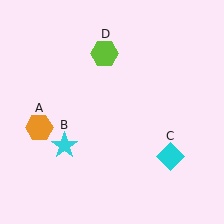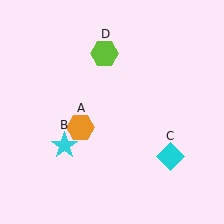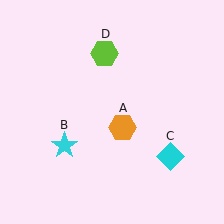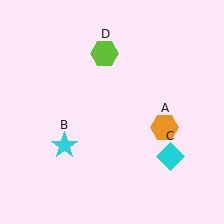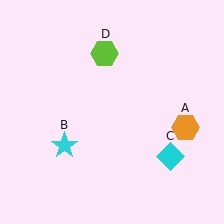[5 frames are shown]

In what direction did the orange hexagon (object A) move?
The orange hexagon (object A) moved right.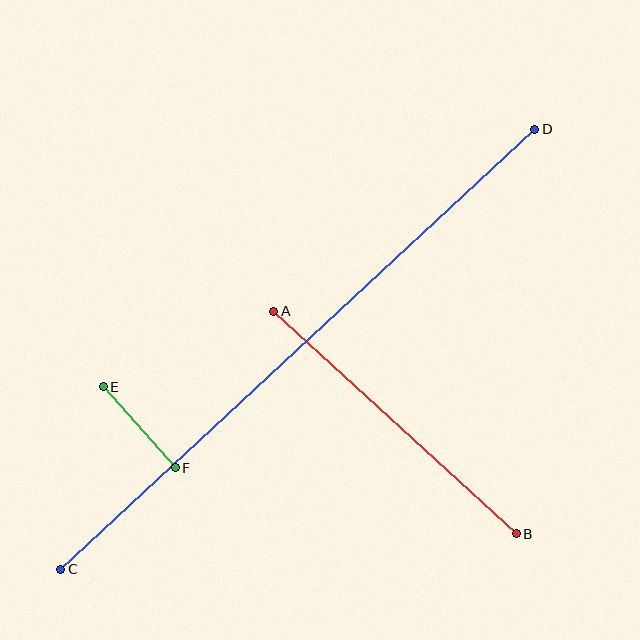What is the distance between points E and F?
The distance is approximately 109 pixels.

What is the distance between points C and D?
The distance is approximately 647 pixels.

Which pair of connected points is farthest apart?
Points C and D are farthest apart.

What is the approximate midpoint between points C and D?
The midpoint is at approximately (298, 349) pixels.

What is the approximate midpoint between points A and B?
The midpoint is at approximately (395, 423) pixels.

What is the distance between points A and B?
The distance is approximately 329 pixels.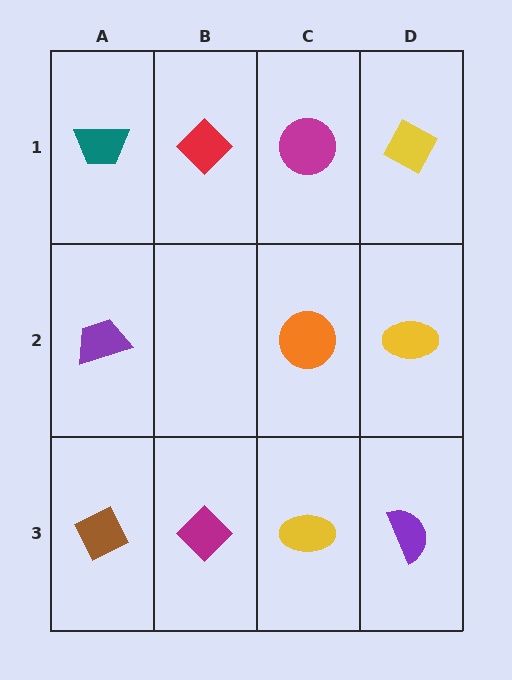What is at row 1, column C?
A magenta circle.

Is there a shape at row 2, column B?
No, that cell is empty.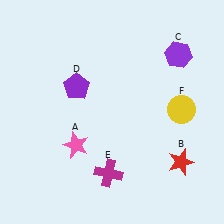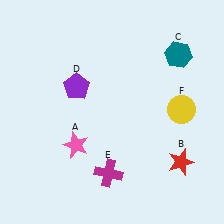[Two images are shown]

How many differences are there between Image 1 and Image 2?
There is 1 difference between the two images.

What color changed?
The hexagon (C) changed from purple in Image 1 to teal in Image 2.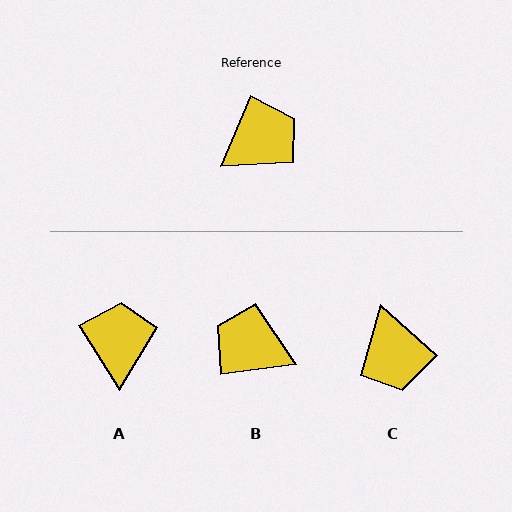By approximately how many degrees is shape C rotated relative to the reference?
Approximately 109 degrees clockwise.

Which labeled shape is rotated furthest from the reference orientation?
B, about 120 degrees away.